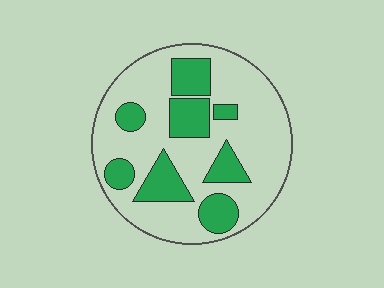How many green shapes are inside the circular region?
8.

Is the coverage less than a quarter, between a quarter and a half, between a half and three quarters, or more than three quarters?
Between a quarter and a half.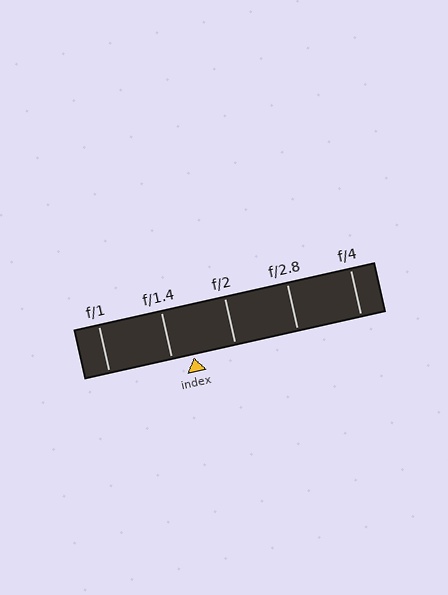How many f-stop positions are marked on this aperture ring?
There are 5 f-stop positions marked.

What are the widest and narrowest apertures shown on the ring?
The widest aperture shown is f/1 and the narrowest is f/4.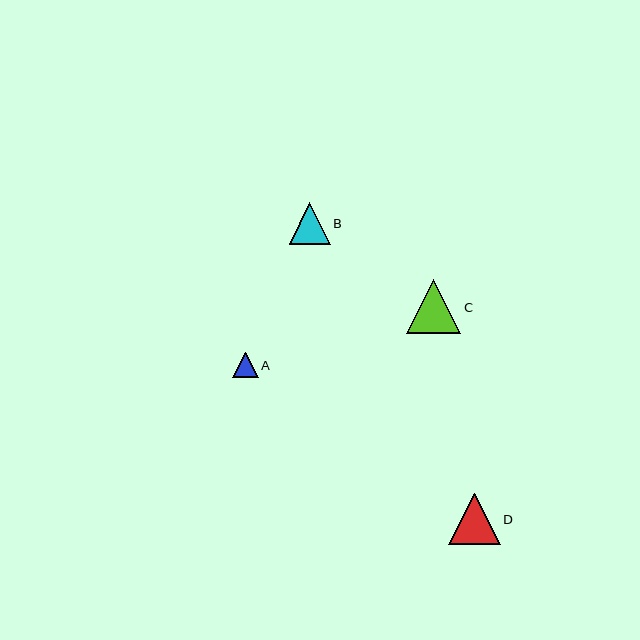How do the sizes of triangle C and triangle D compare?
Triangle C and triangle D are approximately the same size.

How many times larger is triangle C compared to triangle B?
Triangle C is approximately 1.3 times the size of triangle B.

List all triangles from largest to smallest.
From largest to smallest: C, D, B, A.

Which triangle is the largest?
Triangle C is the largest with a size of approximately 54 pixels.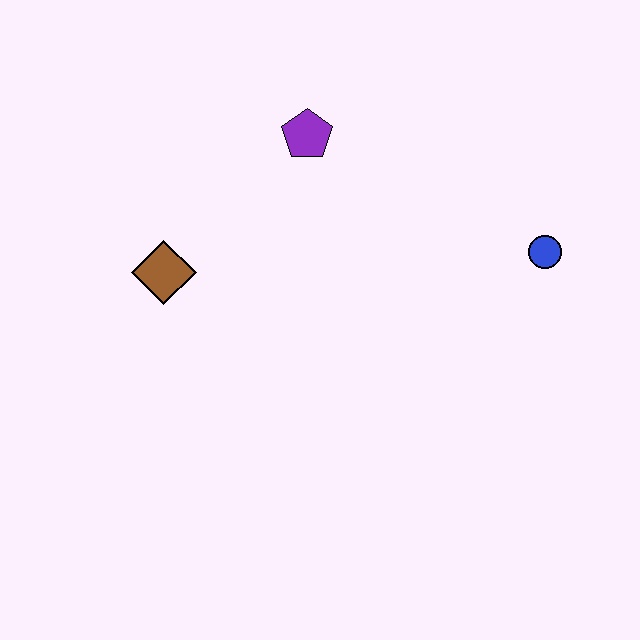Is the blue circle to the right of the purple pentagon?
Yes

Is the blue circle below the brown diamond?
No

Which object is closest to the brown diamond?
The purple pentagon is closest to the brown diamond.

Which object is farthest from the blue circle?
The brown diamond is farthest from the blue circle.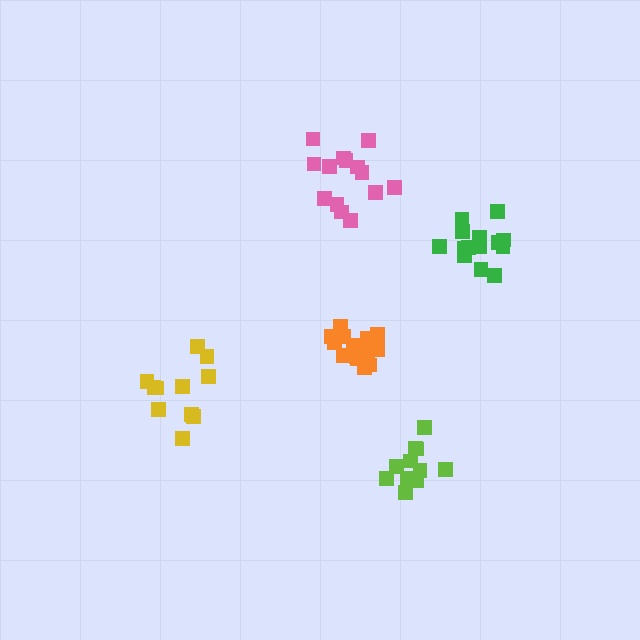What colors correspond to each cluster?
The clusters are colored: orange, yellow, pink, green, lime.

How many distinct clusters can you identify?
There are 5 distinct clusters.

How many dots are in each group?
Group 1: 15 dots, Group 2: 11 dots, Group 3: 14 dots, Group 4: 14 dots, Group 5: 11 dots (65 total).